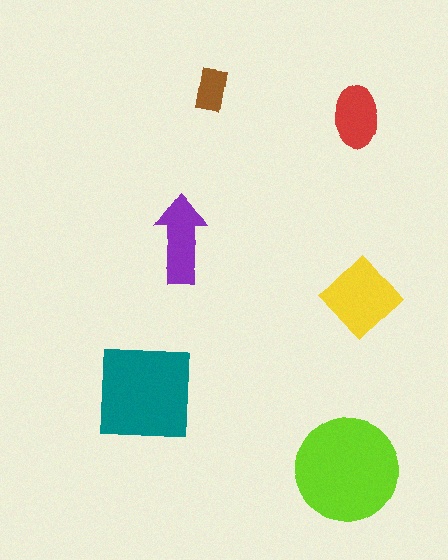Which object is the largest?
The lime circle.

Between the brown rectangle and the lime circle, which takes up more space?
The lime circle.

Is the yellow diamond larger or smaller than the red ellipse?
Larger.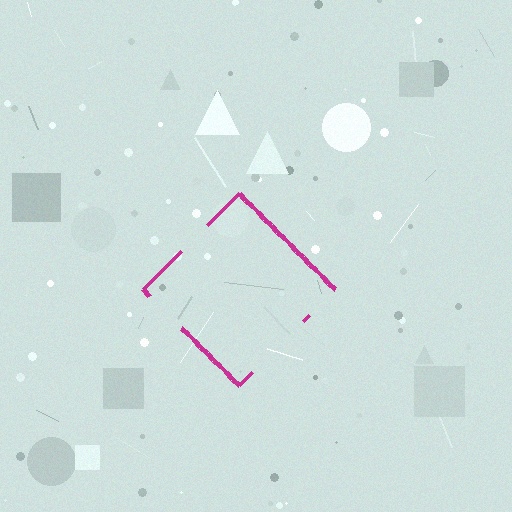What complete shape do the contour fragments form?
The contour fragments form a diamond.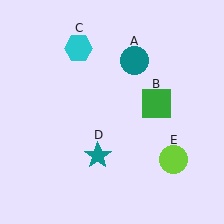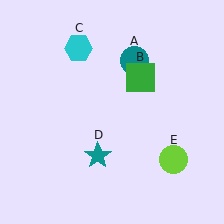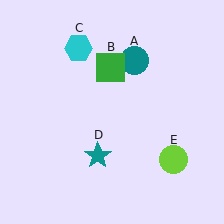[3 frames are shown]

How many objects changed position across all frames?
1 object changed position: green square (object B).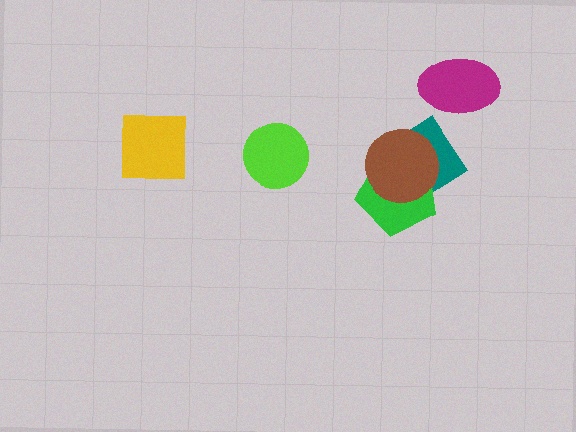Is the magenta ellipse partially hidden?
No, no other shape covers it.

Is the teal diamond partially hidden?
Yes, it is partially covered by another shape.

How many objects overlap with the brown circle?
2 objects overlap with the brown circle.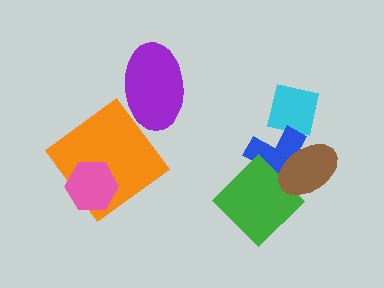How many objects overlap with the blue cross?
3 objects overlap with the blue cross.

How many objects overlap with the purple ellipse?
0 objects overlap with the purple ellipse.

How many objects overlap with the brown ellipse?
2 objects overlap with the brown ellipse.